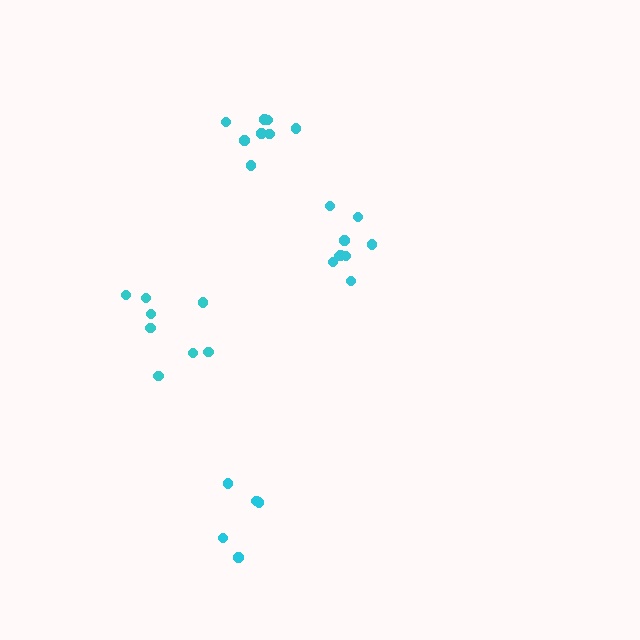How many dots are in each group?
Group 1: 5 dots, Group 2: 9 dots, Group 3: 8 dots, Group 4: 8 dots (30 total).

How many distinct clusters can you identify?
There are 4 distinct clusters.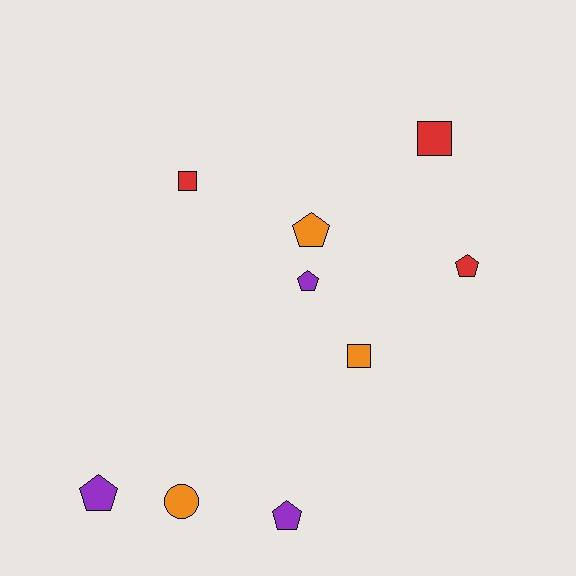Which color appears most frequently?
Red, with 3 objects.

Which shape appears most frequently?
Pentagon, with 5 objects.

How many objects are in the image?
There are 9 objects.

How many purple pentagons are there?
There are 3 purple pentagons.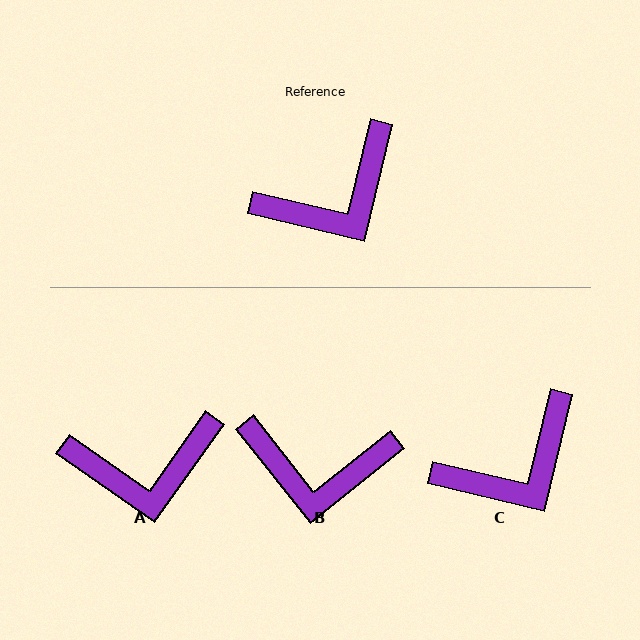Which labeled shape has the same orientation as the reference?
C.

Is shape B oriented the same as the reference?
No, it is off by about 38 degrees.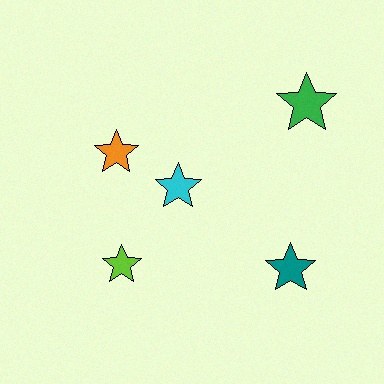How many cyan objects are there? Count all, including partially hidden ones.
There is 1 cyan object.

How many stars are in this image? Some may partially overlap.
There are 5 stars.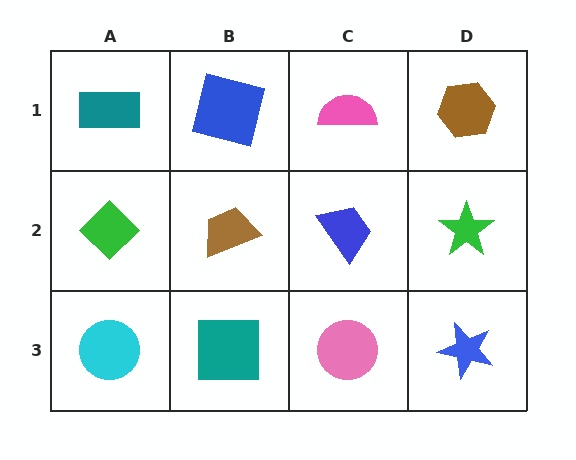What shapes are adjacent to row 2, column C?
A pink semicircle (row 1, column C), a pink circle (row 3, column C), a brown trapezoid (row 2, column B), a green star (row 2, column D).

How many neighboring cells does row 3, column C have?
3.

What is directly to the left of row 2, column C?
A brown trapezoid.